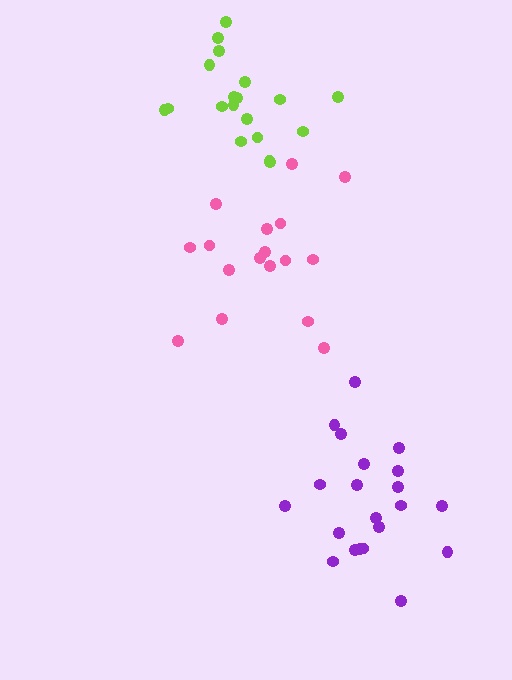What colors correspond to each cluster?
The clusters are colored: purple, pink, lime.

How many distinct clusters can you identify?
There are 3 distinct clusters.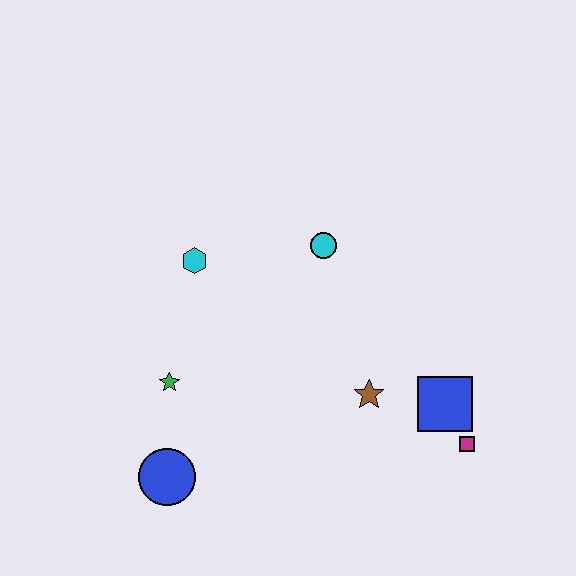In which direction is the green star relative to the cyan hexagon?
The green star is below the cyan hexagon.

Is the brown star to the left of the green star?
No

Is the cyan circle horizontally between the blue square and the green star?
Yes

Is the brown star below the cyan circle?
Yes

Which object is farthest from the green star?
The magenta square is farthest from the green star.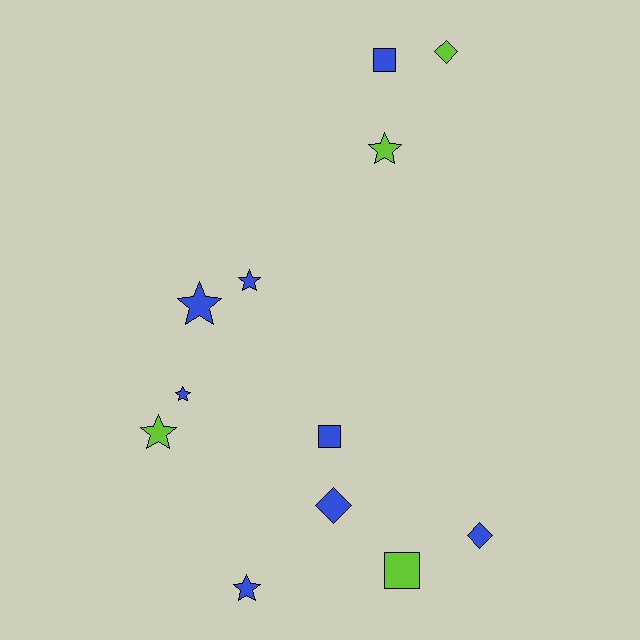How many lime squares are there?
There is 1 lime square.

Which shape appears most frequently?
Star, with 6 objects.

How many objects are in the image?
There are 12 objects.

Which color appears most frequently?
Blue, with 8 objects.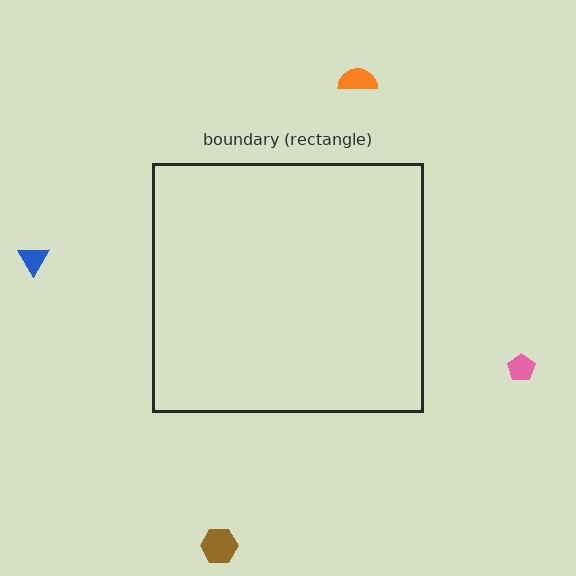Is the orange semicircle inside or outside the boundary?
Outside.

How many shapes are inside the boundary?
0 inside, 4 outside.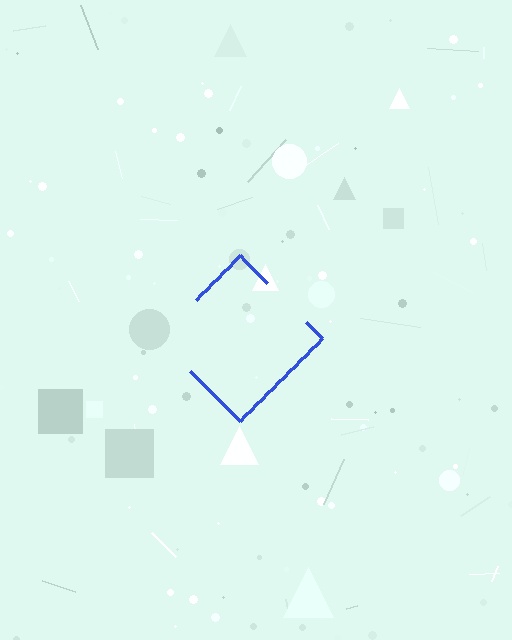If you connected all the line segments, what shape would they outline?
They would outline a diamond.